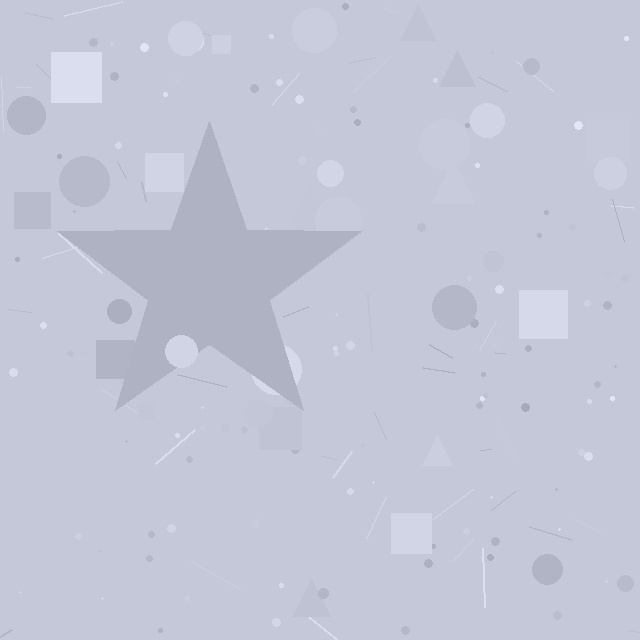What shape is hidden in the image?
A star is hidden in the image.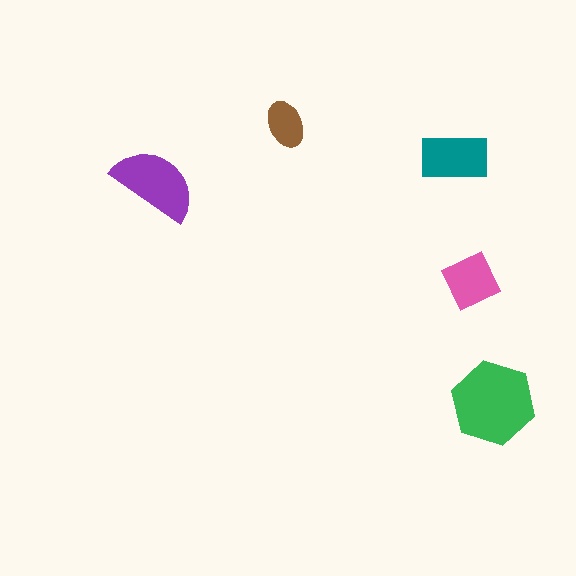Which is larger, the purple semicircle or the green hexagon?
The green hexagon.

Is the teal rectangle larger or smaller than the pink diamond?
Larger.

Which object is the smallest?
The brown ellipse.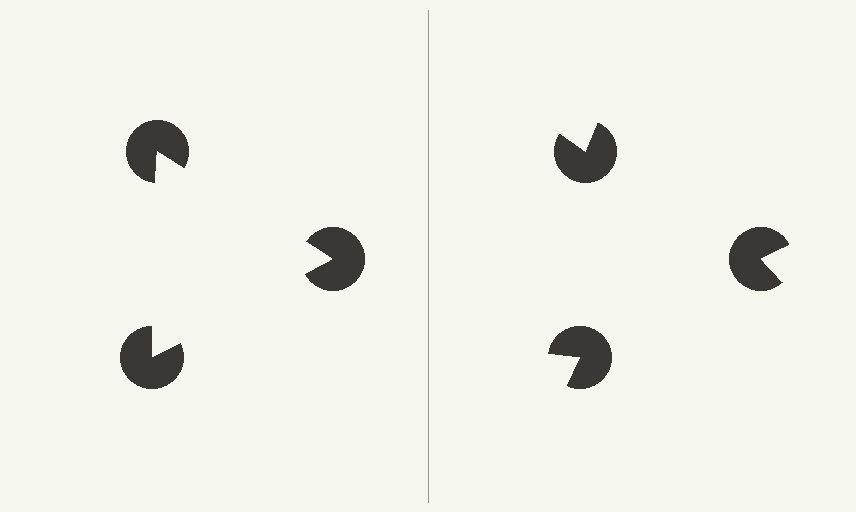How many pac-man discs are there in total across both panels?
6 — 3 on each side.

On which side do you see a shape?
An illusory triangle appears on the left side. On the right side the wedge cuts are rotated, so no coherent shape forms.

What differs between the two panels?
The pac-man discs are positioned identically on both sides; only the wedge orientations differ. On the left they align to a triangle; on the right they are misaligned.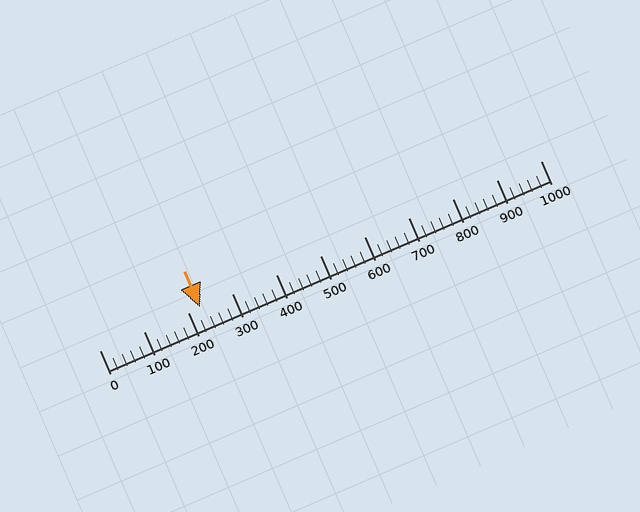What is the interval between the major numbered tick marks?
The major tick marks are spaced 100 units apart.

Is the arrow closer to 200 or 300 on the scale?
The arrow is closer to 200.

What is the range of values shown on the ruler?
The ruler shows values from 0 to 1000.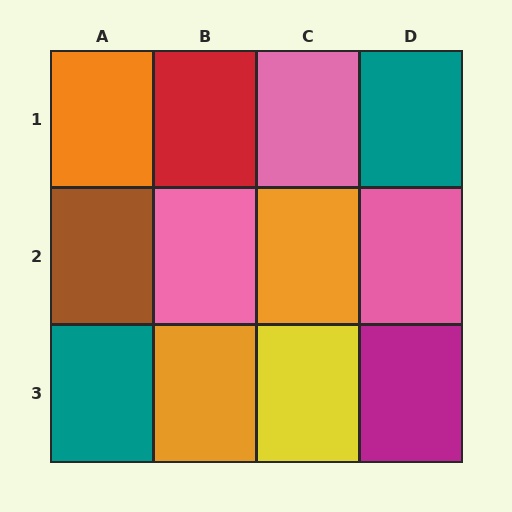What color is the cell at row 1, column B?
Red.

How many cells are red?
1 cell is red.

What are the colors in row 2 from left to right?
Brown, pink, orange, pink.